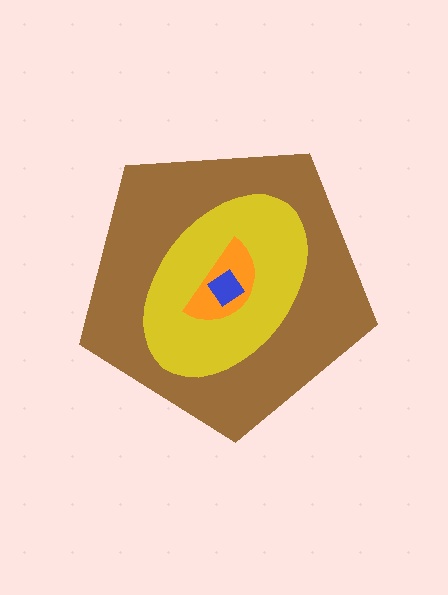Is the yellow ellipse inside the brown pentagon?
Yes.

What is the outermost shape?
The brown pentagon.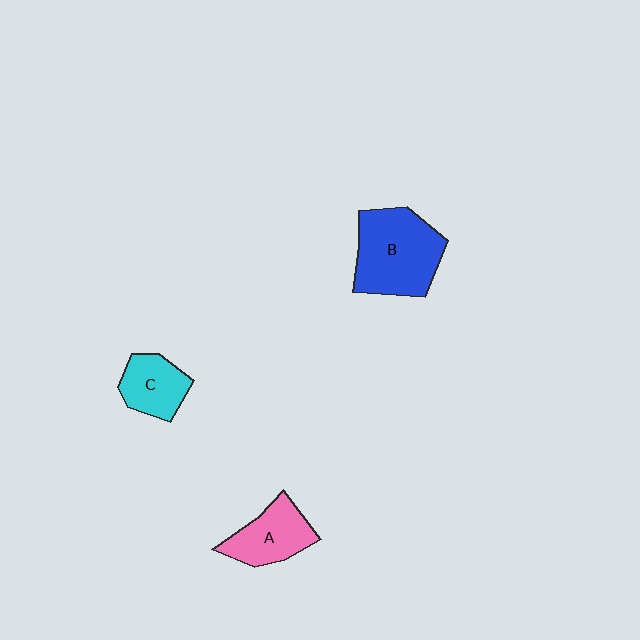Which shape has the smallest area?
Shape C (cyan).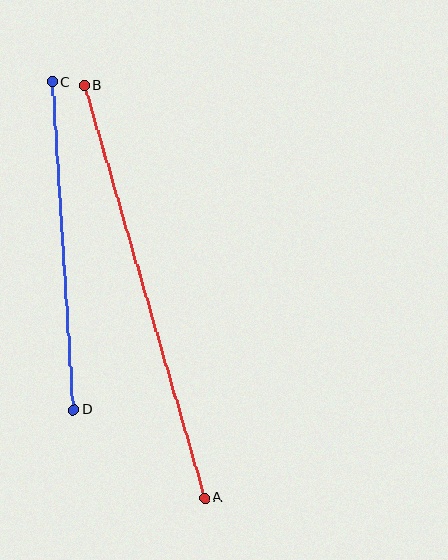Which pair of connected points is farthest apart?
Points A and B are farthest apart.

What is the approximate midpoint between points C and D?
The midpoint is at approximately (63, 246) pixels.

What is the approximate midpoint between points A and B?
The midpoint is at approximately (145, 292) pixels.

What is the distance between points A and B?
The distance is approximately 430 pixels.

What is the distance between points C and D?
The distance is approximately 329 pixels.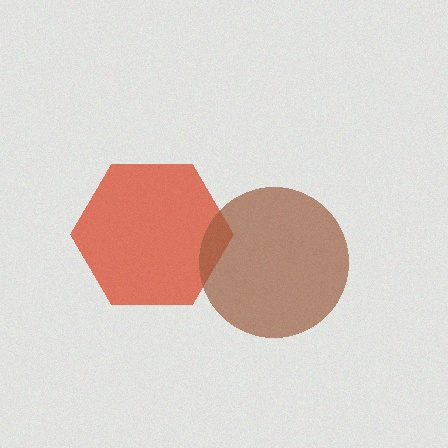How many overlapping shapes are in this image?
There are 2 overlapping shapes in the image.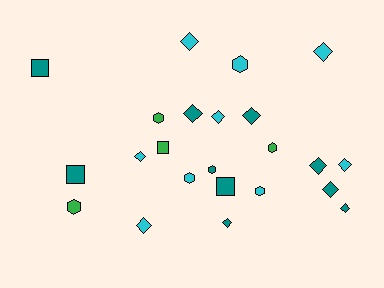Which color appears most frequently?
Teal, with 10 objects.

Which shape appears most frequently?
Diamond, with 12 objects.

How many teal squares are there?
There are 3 teal squares.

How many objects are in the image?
There are 23 objects.